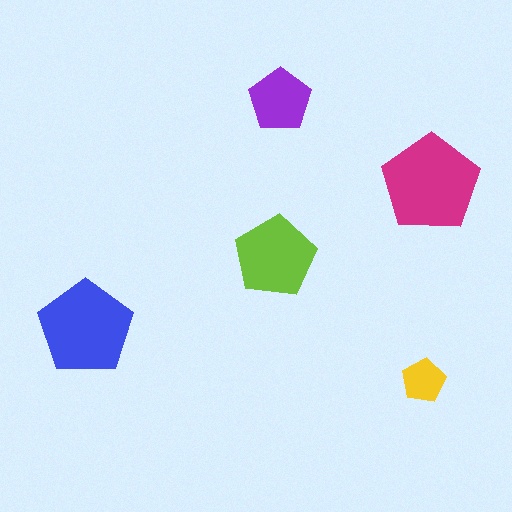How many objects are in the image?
There are 5 objects in the image.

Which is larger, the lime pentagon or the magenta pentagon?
The magenta one.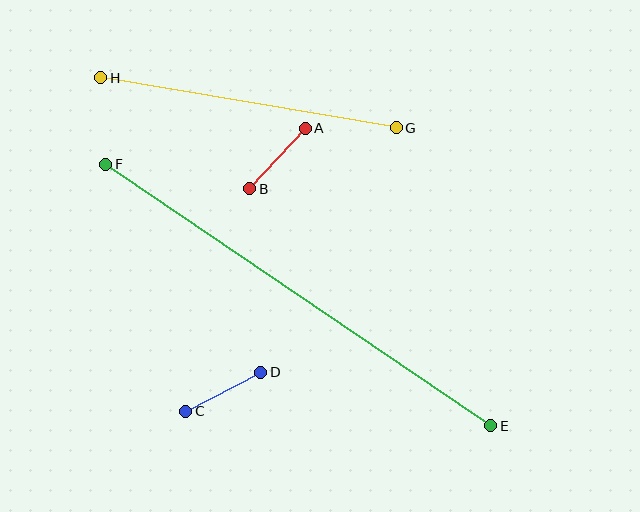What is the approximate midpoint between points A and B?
The midpoint is at approximately (277, 158) pixels.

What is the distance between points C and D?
The distance is approximately 84 pixels.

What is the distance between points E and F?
The distance is approximately 465 pixels.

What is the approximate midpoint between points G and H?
The midpoint is at approximately (249, 103) pixels.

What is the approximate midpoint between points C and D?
The midpoint is at approximately (223, 392) pixels.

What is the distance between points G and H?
The distance is approximately 300 pixels.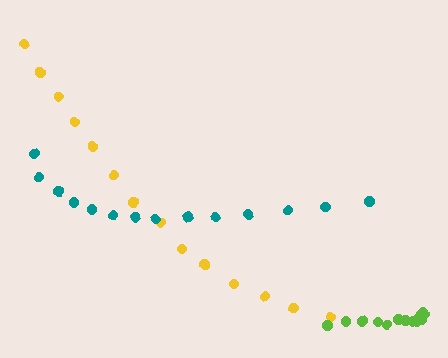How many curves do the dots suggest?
There are 3 distinct paths.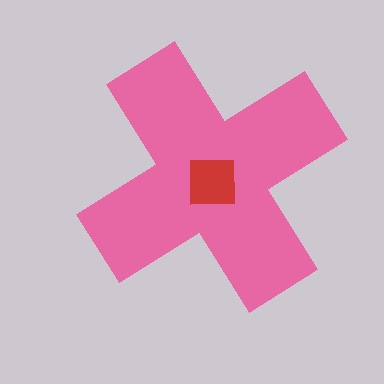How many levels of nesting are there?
2.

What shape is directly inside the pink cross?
The red square.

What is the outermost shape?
The pink cross.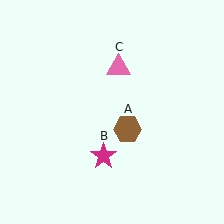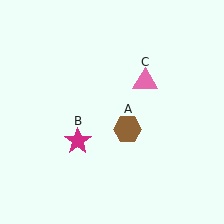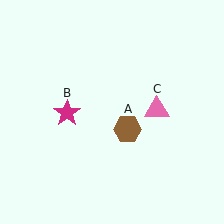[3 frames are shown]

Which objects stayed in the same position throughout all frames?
Brown hexagon (object A) remained stationary.